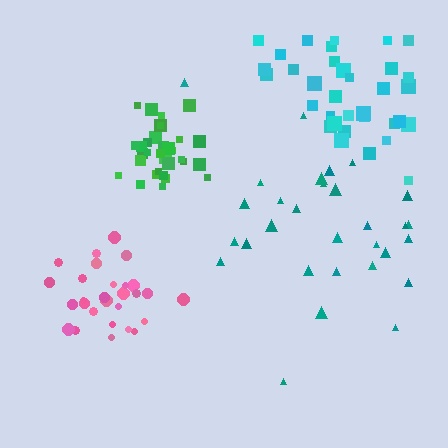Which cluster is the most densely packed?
Green.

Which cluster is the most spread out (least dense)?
Teal.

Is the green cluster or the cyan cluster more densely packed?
Green.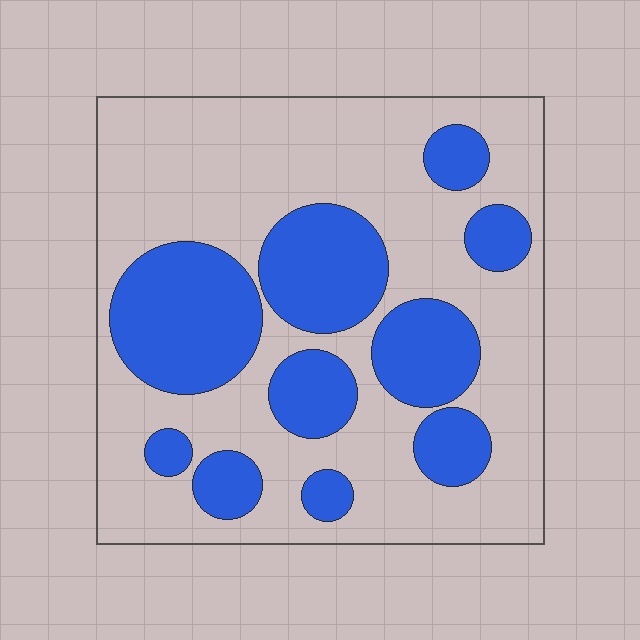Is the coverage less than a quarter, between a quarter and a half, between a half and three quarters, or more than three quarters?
Between a quarter and a half.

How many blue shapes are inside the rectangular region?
10.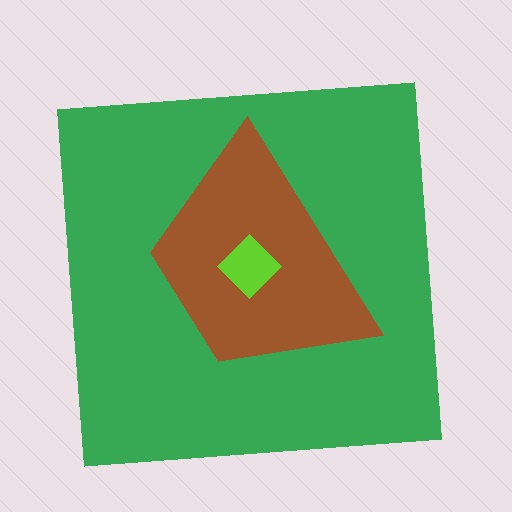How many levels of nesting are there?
3.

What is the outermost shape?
The green square.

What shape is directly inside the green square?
The brown trapezoid.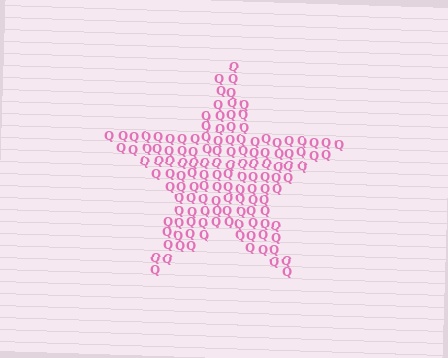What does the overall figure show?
The overall figure shows a star.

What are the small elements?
The small elements are letter Q's.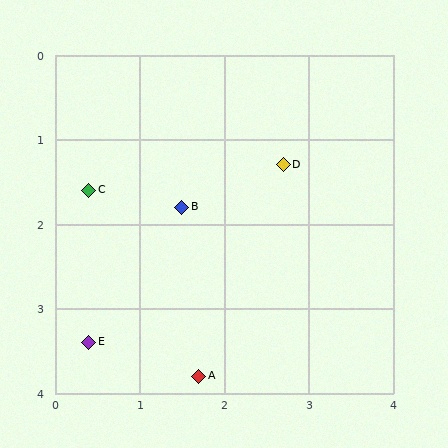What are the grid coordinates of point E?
Point E is at approximately (0.4, 3.4).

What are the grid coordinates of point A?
Point A is at approximately (1.7, 3.8).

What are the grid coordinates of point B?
Point B is at approximately (1.5, 1.8).